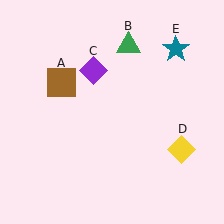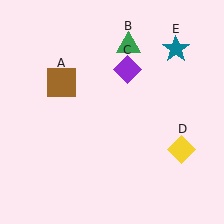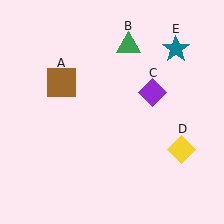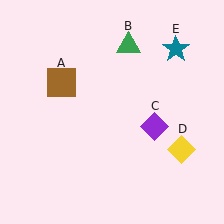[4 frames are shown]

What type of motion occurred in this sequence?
The purple diamond (object C) rotated clockwise around the center of the scene.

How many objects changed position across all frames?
1 object changed position: purple diamond (object C).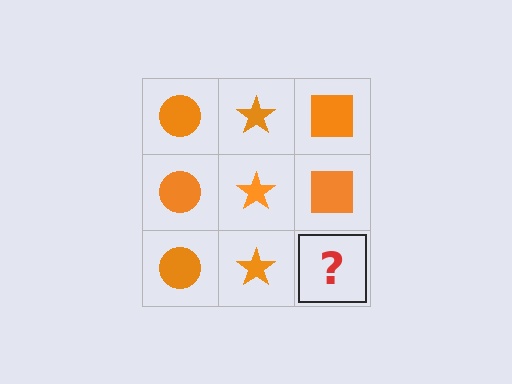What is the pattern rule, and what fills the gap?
The rule is that each column has a consistent shape. The gap should be filled with an orange square.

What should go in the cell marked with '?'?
The missing cell should contain an orange square.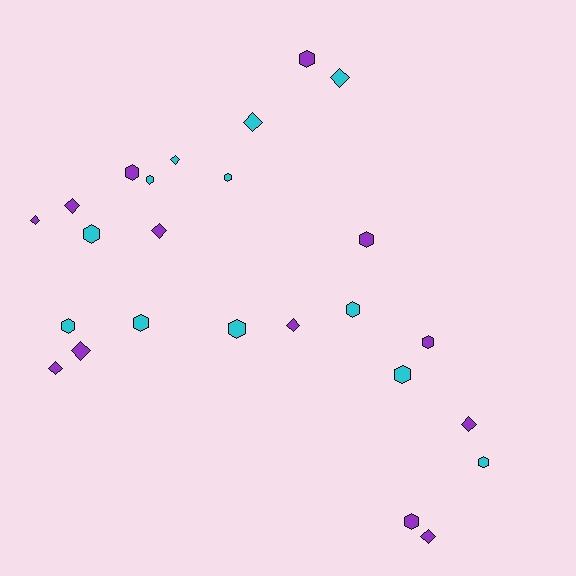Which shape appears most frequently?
Hexagon, with 14 objects.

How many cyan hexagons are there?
There are 9 cyan hexagons.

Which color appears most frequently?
Purple, with 13 objects.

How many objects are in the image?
There are 25 objects.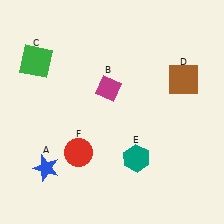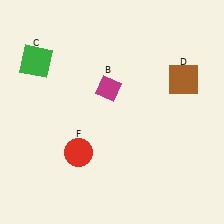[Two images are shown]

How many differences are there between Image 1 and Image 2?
There are 2 differences between the two images.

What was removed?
The teal hexagon (E), the blue star (A) were removed in Image 2.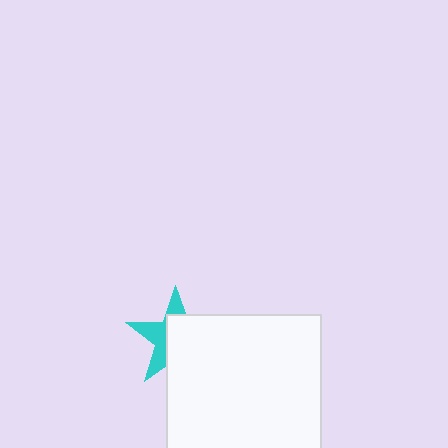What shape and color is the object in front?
The object in front is a white square.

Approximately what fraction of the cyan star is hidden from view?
Roughly 61% of the cyan star is hidden behind the white square.